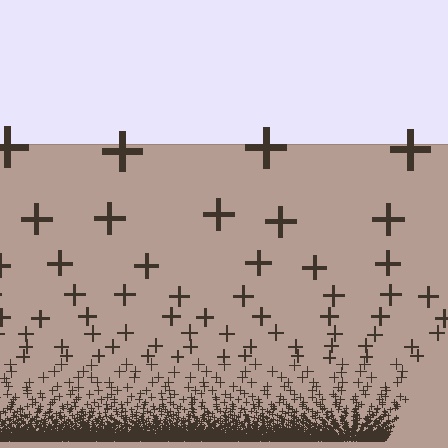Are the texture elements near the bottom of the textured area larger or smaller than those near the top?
Smaller. The gradient is inverted — elements near the bottom are smaller and denser.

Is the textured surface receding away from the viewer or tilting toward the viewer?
The surface appears to tilt toward the viewer. Texture elements get larger and sparser toward the top.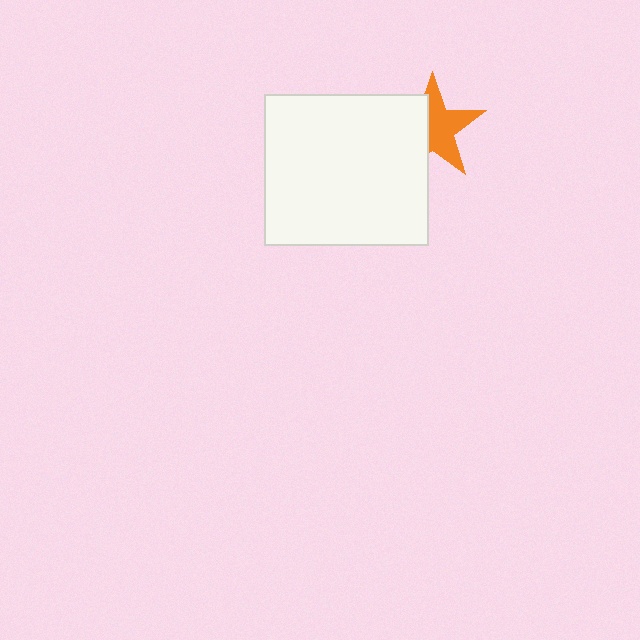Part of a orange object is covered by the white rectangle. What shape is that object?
It is a star.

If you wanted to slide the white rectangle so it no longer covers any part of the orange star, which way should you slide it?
Slide it left — that is the most direct way to separate the two shapes.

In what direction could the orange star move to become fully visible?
The orange star could move right. That would shift it out from behind the white rectangle entirely.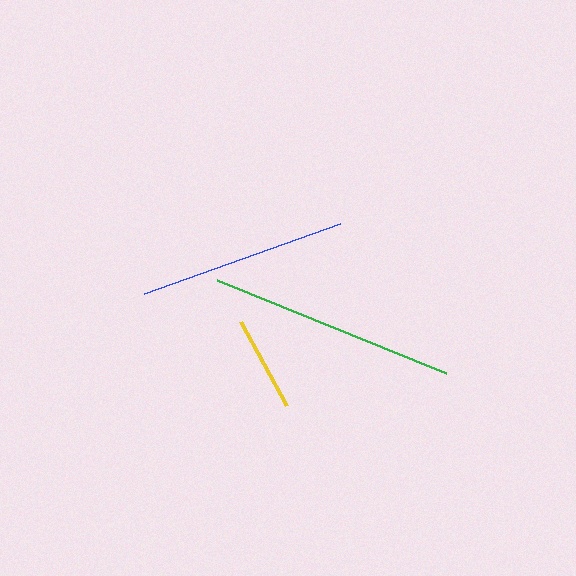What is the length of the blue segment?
The blue segment is approximately 208 pixels long.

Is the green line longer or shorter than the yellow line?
The green line is longer than the yellow line.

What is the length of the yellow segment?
The yellow segment is approximately 96 pixels long.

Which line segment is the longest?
The green line is the longest at approximately 248 pixels.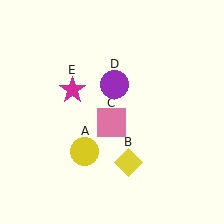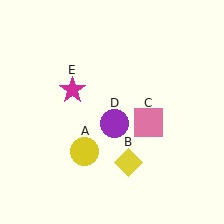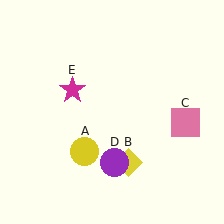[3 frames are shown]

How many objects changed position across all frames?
2 objects changed position: pink square (object C), purple circle (object D).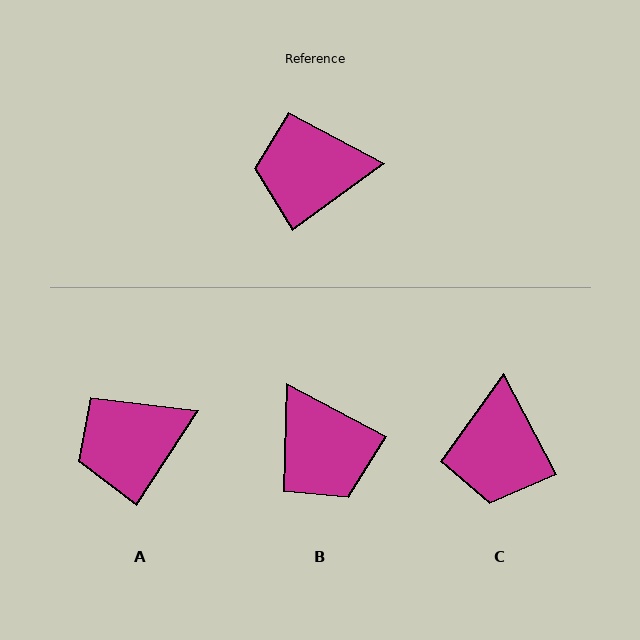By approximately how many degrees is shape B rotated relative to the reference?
Approximately 116 degrees counter-clockwise.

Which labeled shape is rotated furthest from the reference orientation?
B, about 116 degrees away.